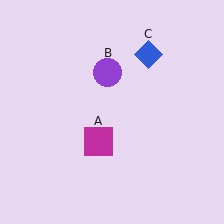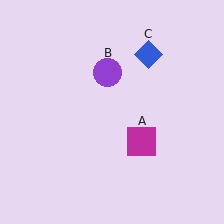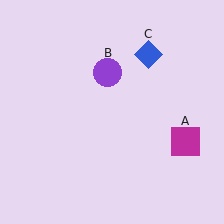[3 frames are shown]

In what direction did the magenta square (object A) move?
The magenta square (object A) moved right.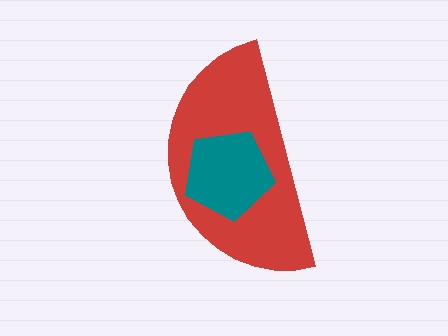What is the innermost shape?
The teal pentagon.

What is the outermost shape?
The red semicircle.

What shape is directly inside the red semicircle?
The teal pentagon.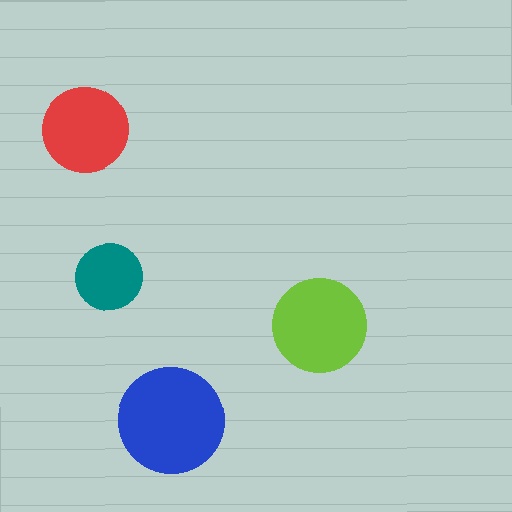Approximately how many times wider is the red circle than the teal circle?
About 1.5 times wider.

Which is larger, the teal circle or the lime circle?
The lime one.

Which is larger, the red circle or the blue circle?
The blue one.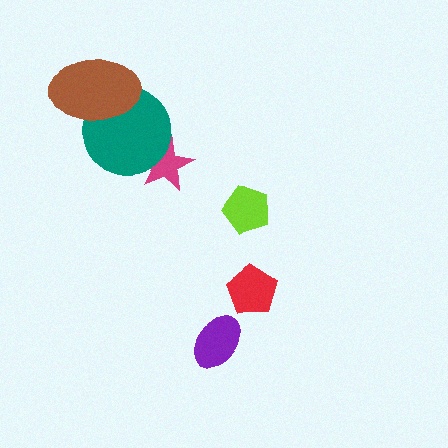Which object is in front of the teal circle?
The brown ellipse is in front of the teal circle.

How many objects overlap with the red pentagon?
0 objects overlap with the red pentagon.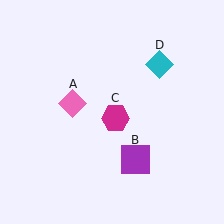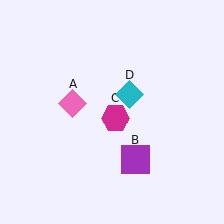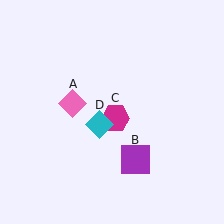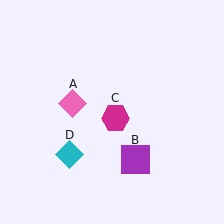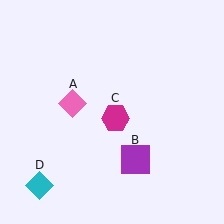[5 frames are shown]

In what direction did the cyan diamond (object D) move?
The cyan diamond (object D) moved down and to the left.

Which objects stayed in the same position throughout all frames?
Pink diamond (object A) and purple square (object B) and magenta hexagon (object C) remained stationary.